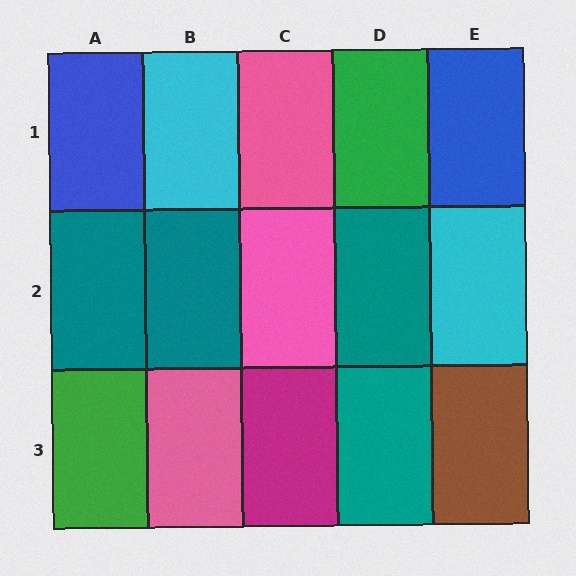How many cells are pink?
3 cells are pink.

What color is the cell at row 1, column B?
Cyan.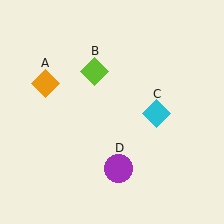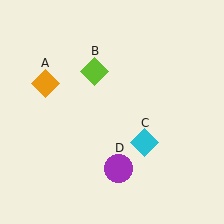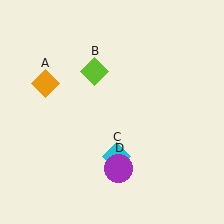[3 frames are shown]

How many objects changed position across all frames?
1 object changed position: cyan diamond (object C).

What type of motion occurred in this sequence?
The cyan diamond (object C) rotated clockwise around the center of the scene.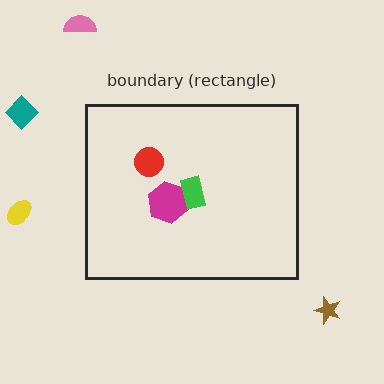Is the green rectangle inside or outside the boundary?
Inside.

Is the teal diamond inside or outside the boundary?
Outside.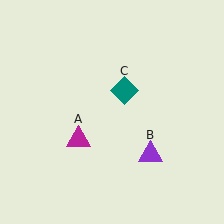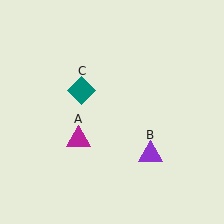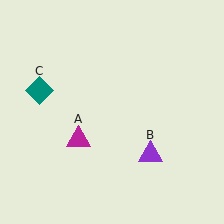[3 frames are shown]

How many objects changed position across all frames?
1 object changed position: teal diamond (object C).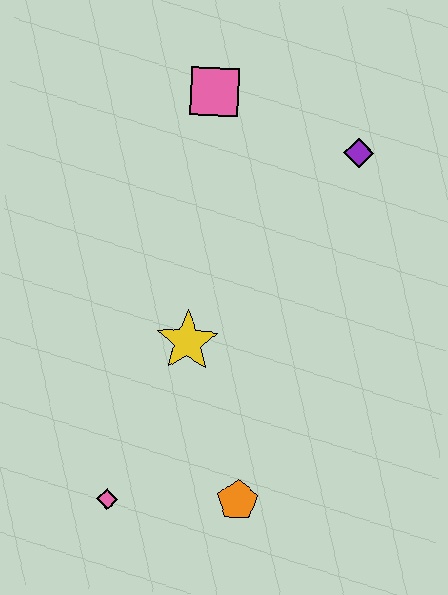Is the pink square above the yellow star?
Yes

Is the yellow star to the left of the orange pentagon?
Yes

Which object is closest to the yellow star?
The orange pentagon is closest to the yellow star.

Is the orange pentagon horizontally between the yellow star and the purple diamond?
Yes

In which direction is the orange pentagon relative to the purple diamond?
The orange pentagon is below the purple diamond.